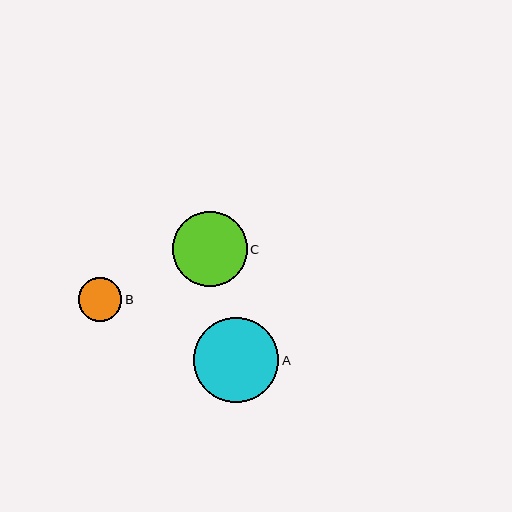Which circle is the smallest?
Circle B is the smallest with a size of approximately 43 pixels.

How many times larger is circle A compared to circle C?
Circle A is approximately 1.1 times the size of circle C.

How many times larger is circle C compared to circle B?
Circle C is approximately 1.7 times the size of circle B.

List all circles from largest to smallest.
From largest to smallest: A, C, B.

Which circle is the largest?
Circle A is the largest with a size of approximately 85 pixels.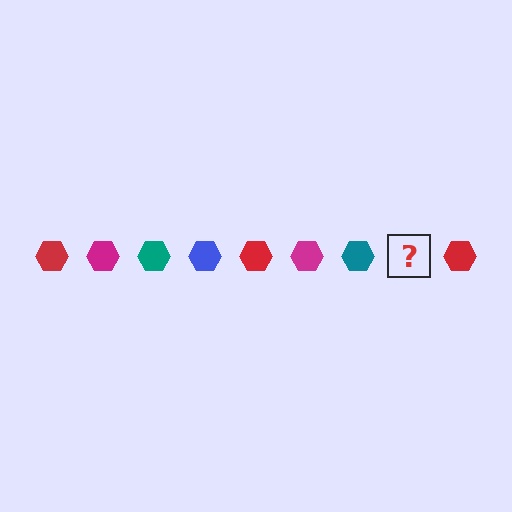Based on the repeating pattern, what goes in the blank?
The blank should be a blue hexagon.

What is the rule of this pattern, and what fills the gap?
The rule is that the pattern cycles through red, magenta, teal, blue hexagons. The gap should be filled with a blue hexagon.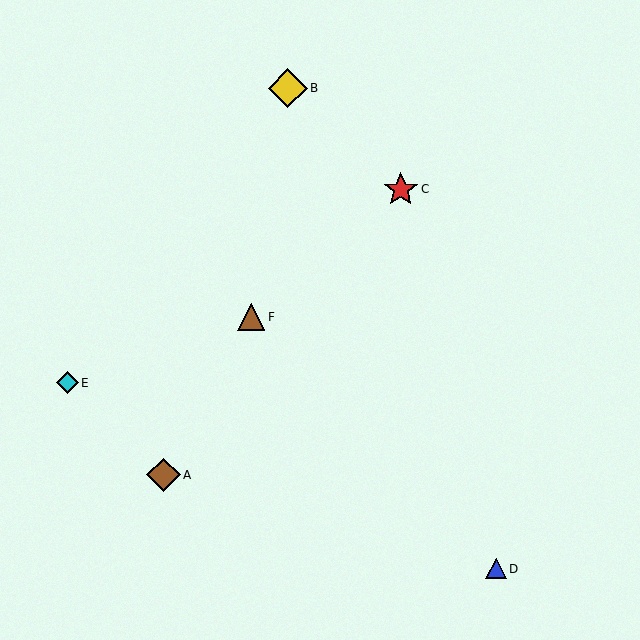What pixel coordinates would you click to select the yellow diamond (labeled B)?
Click at (288, 88) to select the yellow diamond B.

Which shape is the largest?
The yellow diamond (labeled B) is the largest.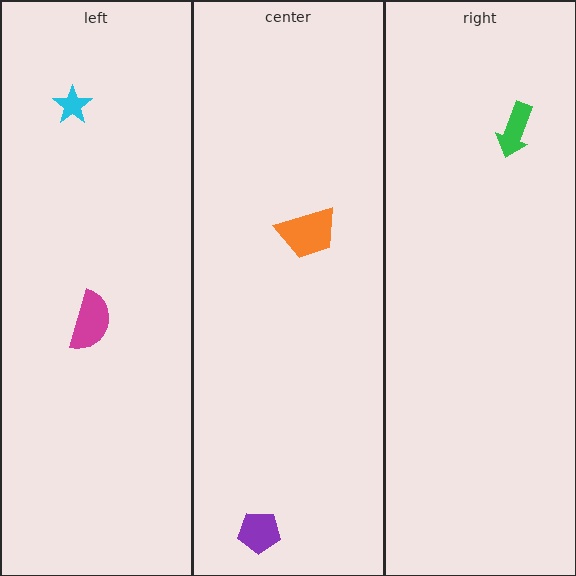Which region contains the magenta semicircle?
The left region.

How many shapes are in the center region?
2.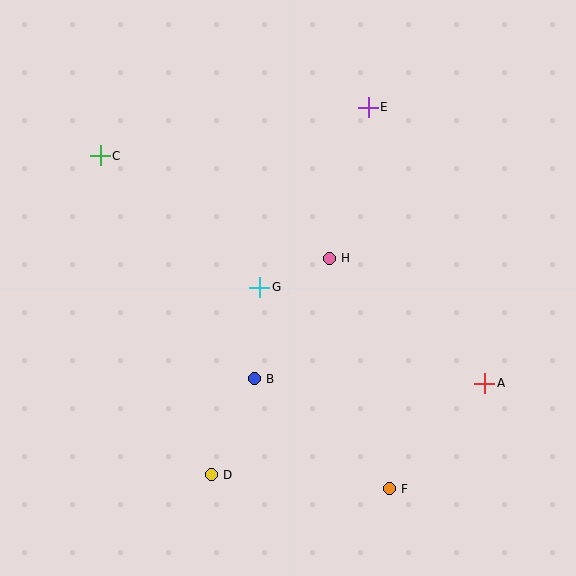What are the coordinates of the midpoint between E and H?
The midpoint between E and H is at (349, 183).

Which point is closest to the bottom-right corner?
Point F is closest to the bottom-right corner.